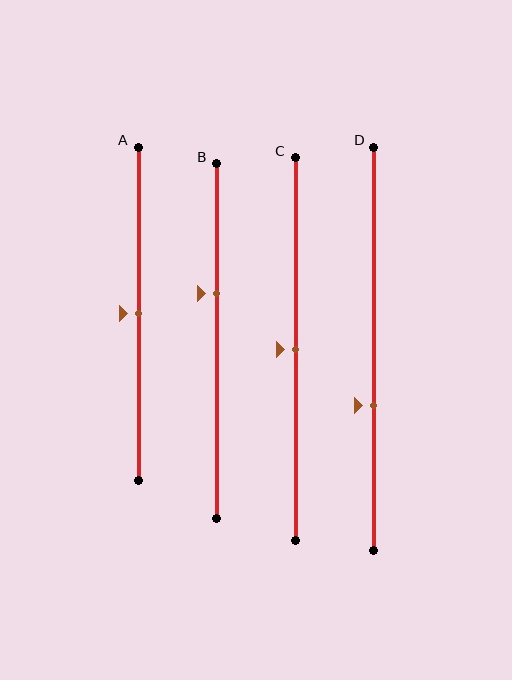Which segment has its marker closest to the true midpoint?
Segment A has its marker closest to the true midpoint.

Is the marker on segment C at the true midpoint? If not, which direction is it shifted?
Yes, the marker on segment C is at the true midpoint.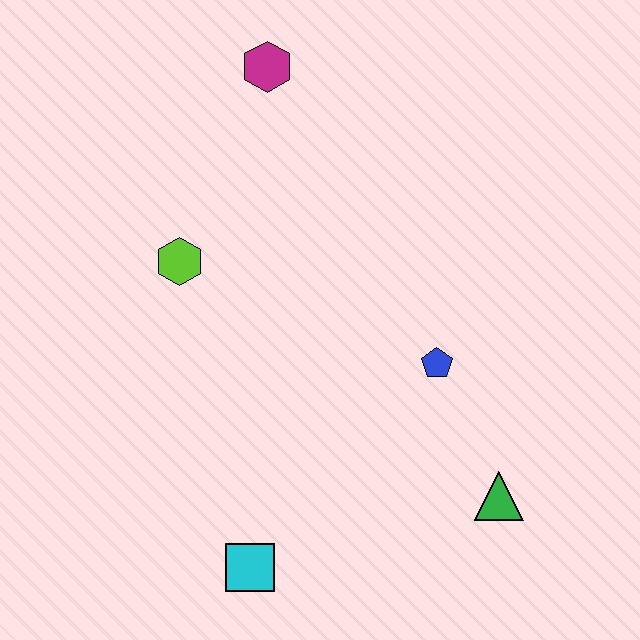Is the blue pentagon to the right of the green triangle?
No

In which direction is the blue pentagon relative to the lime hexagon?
The blue pentagon is to the right of the lime hexagon.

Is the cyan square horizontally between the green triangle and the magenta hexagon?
No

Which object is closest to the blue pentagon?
The green triangle is closest to the blue pentagon.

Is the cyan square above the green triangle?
No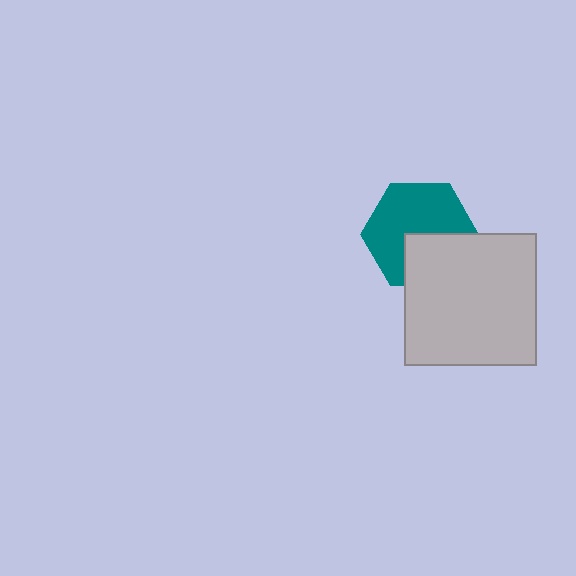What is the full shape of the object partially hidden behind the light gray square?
The partially hidden object is a teal hexagon.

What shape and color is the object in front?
The object in front is a light gray square.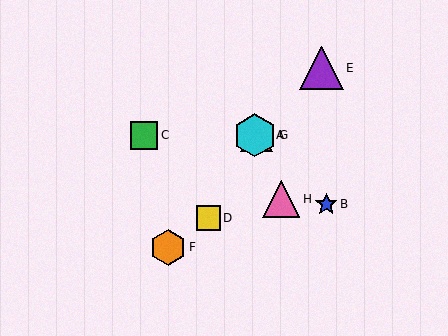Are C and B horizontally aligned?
No, C is at y≈135 and B is at y≈204.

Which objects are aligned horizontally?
Objects A, C, G are aligned horizontally.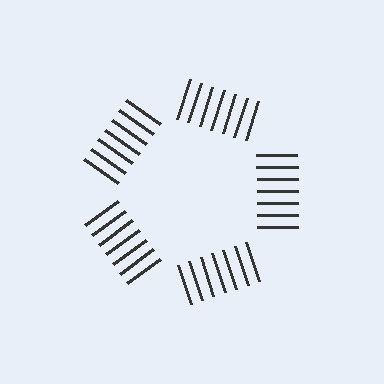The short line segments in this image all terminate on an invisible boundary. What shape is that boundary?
An illusory pentagon — the line segments terminate on its edges but no continuous stroke is drawn.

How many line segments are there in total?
35 — 7 along each of the 5 edges.